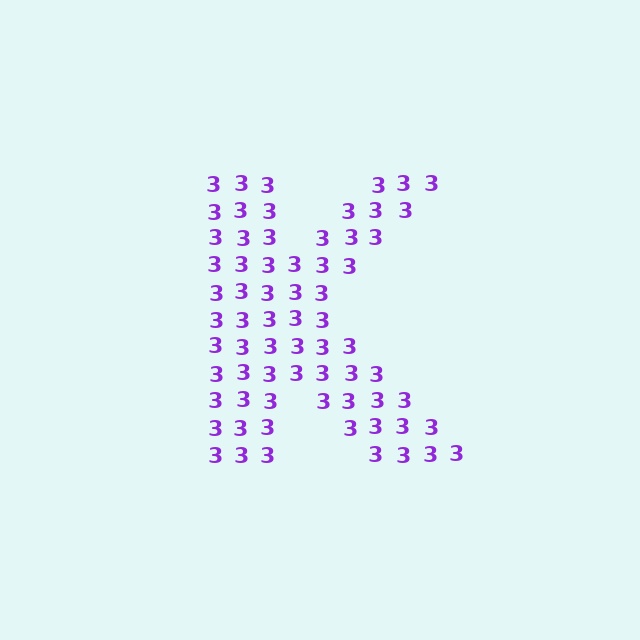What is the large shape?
The large shape is the letter K.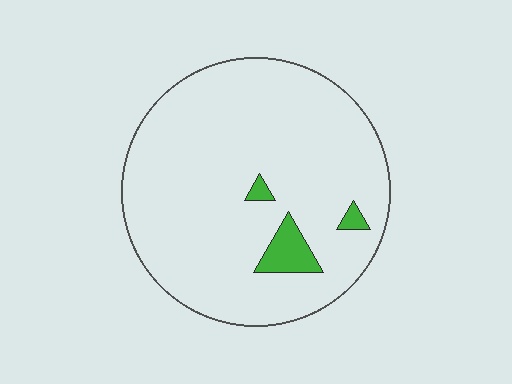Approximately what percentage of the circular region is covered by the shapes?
Approximately 5%.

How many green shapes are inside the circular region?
3.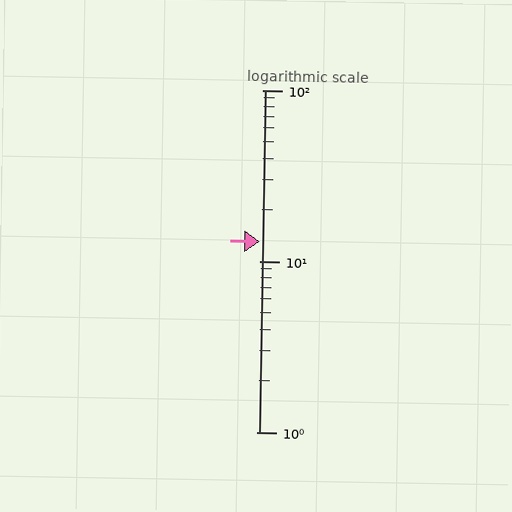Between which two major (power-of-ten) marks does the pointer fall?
The pointer is between 10 and 100.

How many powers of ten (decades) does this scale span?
The scale spans 2 decades, from 1 to 100.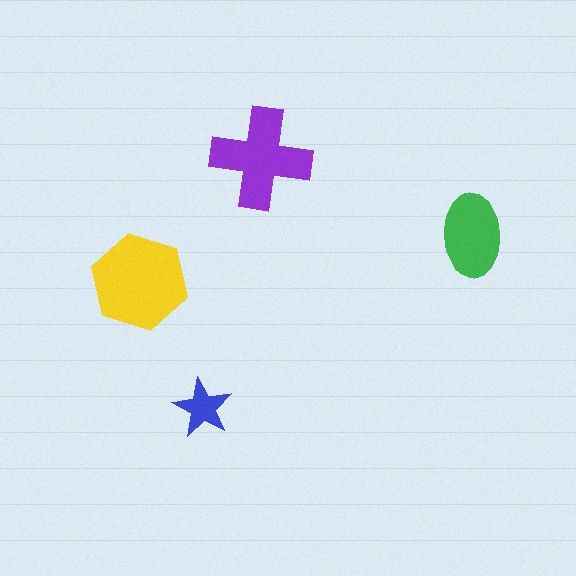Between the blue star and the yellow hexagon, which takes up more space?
The yellow hexagon.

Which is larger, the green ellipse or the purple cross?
The purple cross.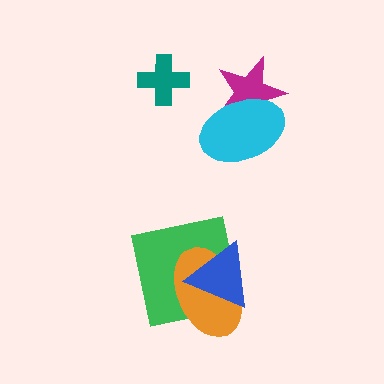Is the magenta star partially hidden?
Yes, it is partially covered by another shape.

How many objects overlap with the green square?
2 objects overlap with the green square.